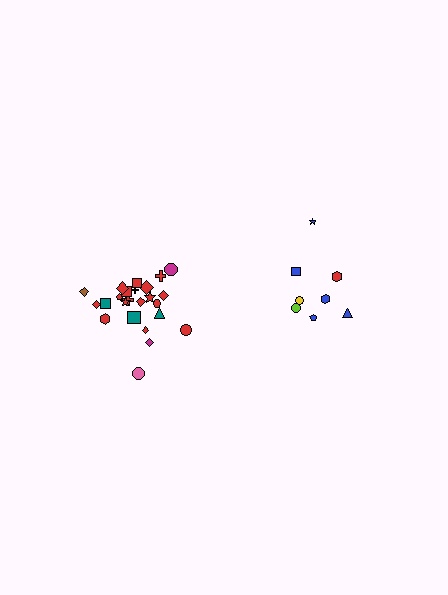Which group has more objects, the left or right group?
The left group.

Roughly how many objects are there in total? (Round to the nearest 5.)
Roughly 35 objects in total.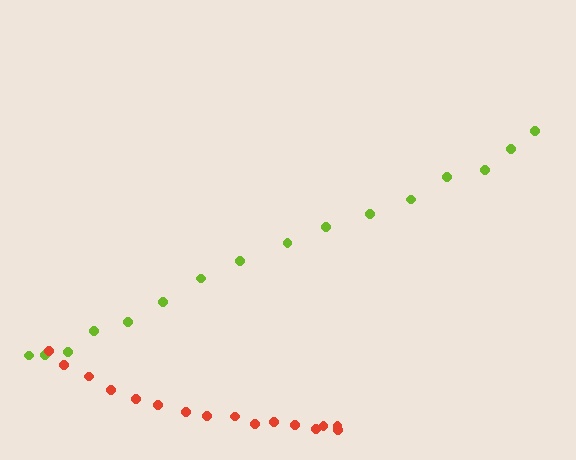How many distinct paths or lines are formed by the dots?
There are 2 distinct paths.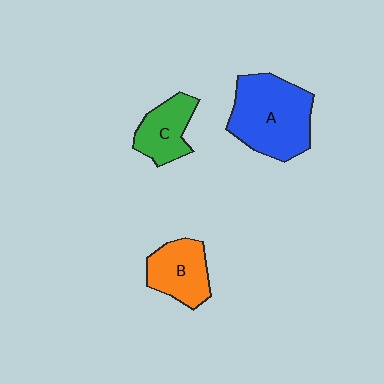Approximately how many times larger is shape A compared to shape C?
Approximately 1.9 times.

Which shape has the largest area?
Shape A (blue).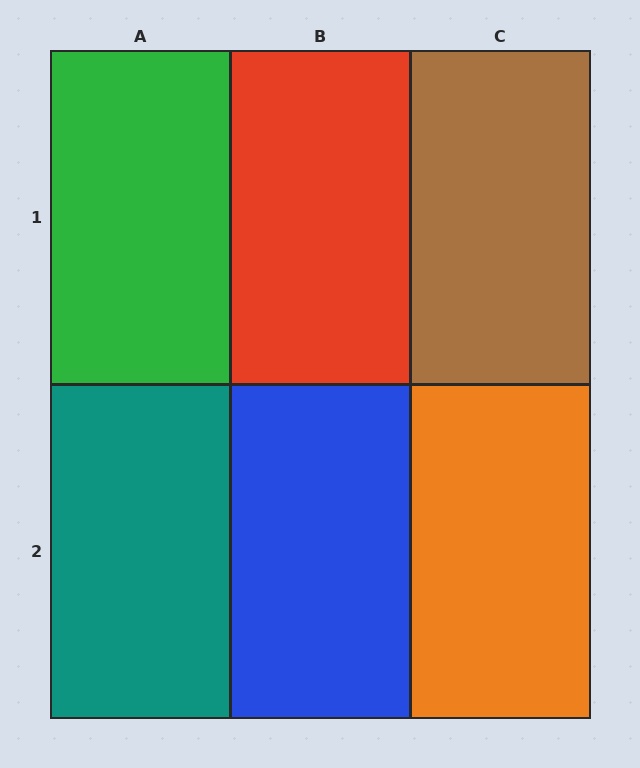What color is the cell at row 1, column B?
Red.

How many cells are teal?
1 cell is teal.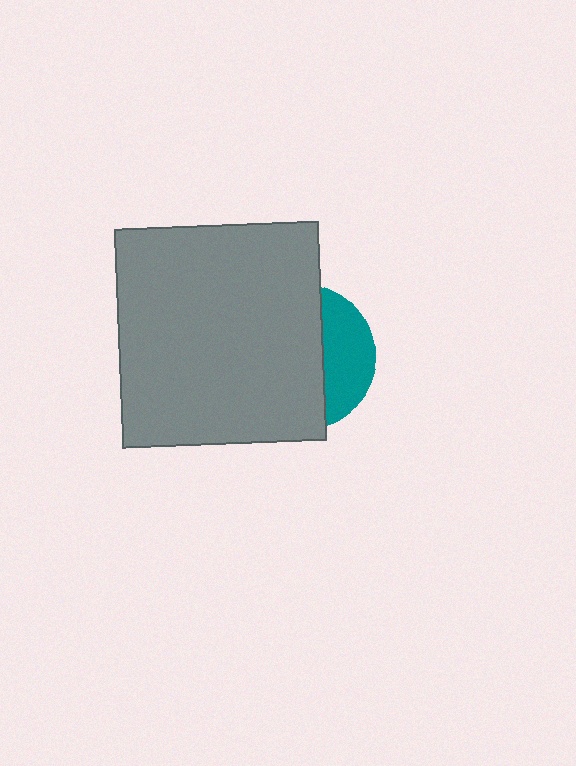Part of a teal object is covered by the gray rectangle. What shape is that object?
It is a circle.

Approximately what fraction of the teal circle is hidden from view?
Roughly 68% of the teal circle is hidden behind the gray rectangle.